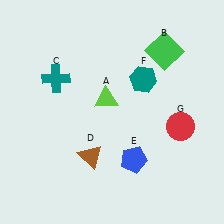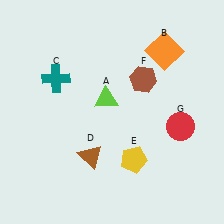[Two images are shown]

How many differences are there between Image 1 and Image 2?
There are 3 differences between the two images.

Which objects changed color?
B changed from green to orange. E changed from blue to yellow. F changed from teal to brown.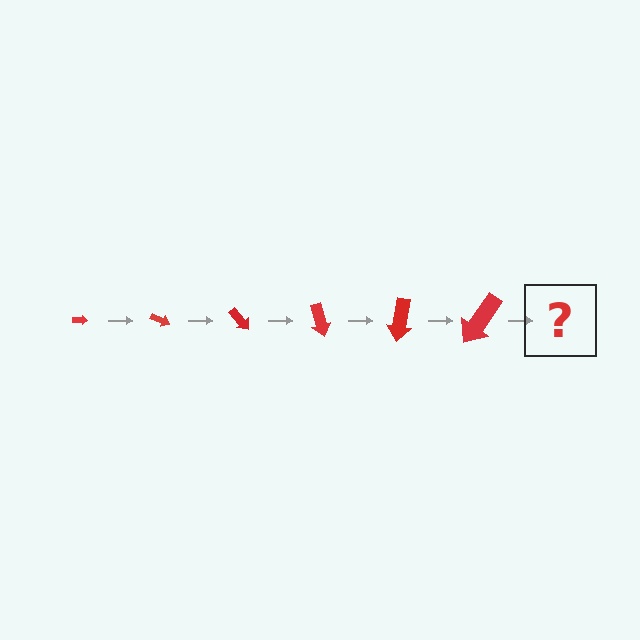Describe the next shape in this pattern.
It should be an arrow, larger than the previous one and rotated 150 degrees from the start.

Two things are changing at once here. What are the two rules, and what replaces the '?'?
The two rules are that the arrow grows larger each step and it rotates 25 degrees each step. The '?' should be an arrow, larger than the previous one and rotated 150 degrees from the start.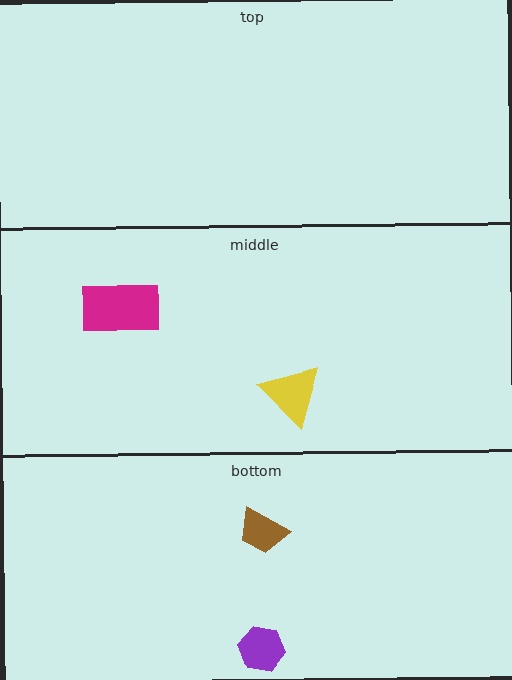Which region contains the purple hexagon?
The bottom region.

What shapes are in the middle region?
The yellow triangle, the magenta rectangle.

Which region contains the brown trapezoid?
The bottom region.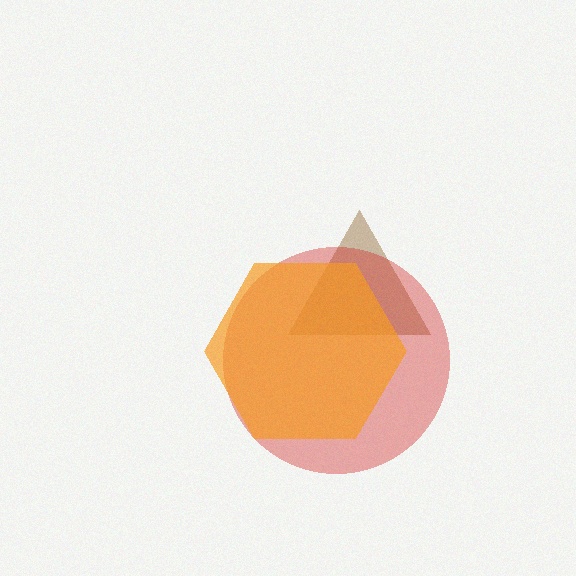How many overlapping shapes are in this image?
There are 3 overlapping shapes in the image.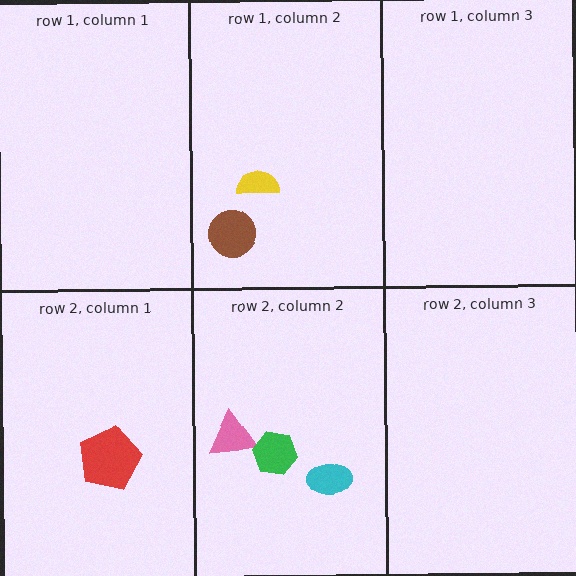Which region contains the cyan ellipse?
The row 2, column 2 region.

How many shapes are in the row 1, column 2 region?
2.